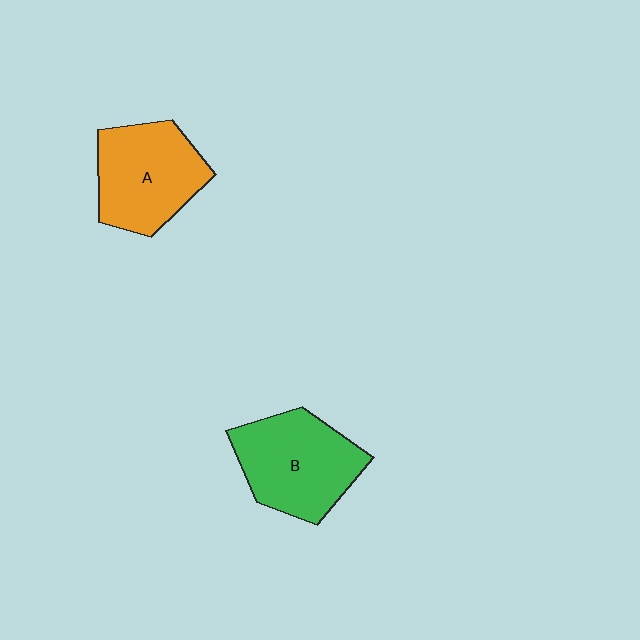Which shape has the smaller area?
Shape A (orange).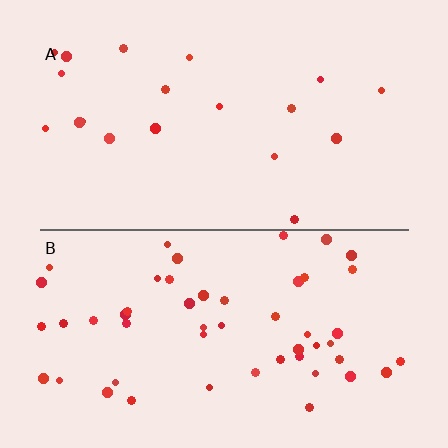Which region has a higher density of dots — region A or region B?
B (the bottom).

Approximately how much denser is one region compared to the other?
Approximately 2.7× — region B over region A.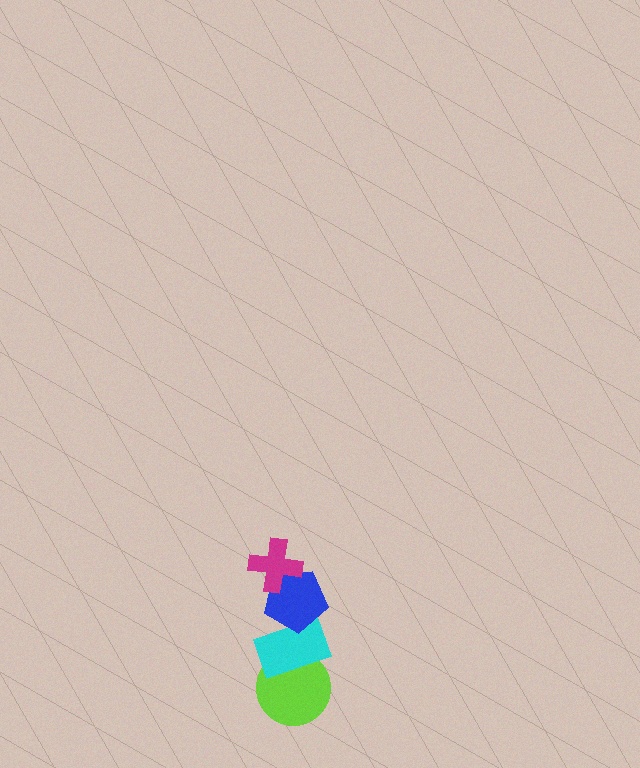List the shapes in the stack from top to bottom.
From top to bottom: the magenta cross, the blue pentagon, the cyan rectangle, the lime circle.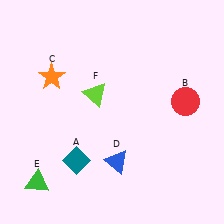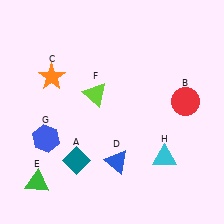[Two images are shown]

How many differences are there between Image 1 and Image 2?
There are 2 differences between the two images.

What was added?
A blue hexagon (G), a cyan triangle (H) were added in Image 2.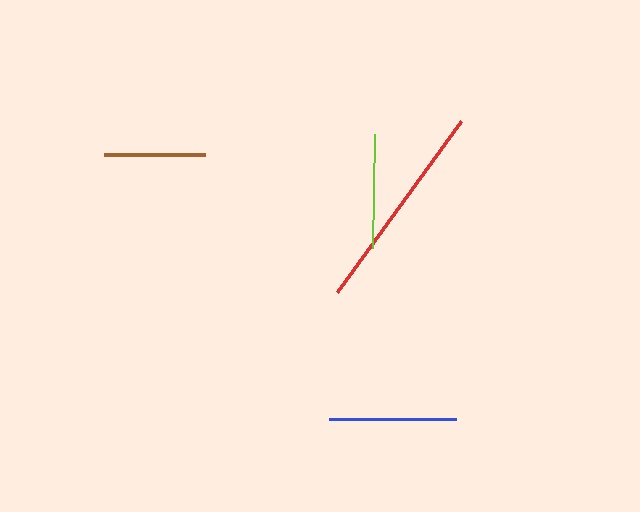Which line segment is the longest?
The red line is the longest at approximately 211 pixels.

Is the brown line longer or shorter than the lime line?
The lime line is longer than the brown line.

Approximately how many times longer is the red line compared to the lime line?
The red line is approximately 1.8 times the length of the lime line.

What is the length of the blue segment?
The blue segment is approximately 127 pixels long.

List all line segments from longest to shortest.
From longest to shortest: red, blue, lime, brown.